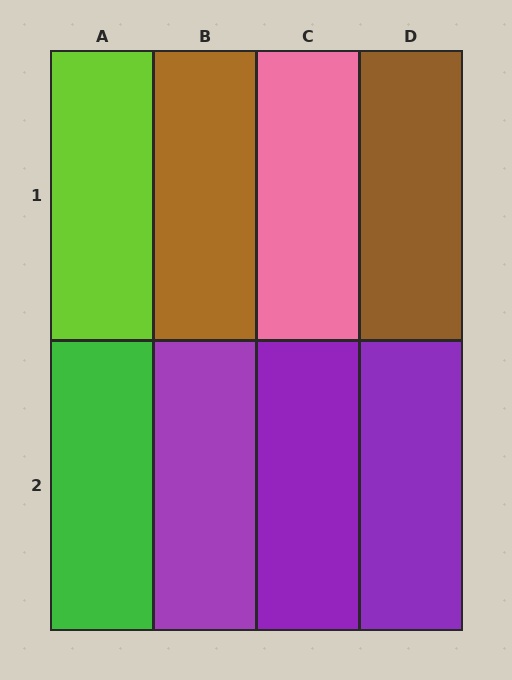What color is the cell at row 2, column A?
Green.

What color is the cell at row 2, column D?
Purple.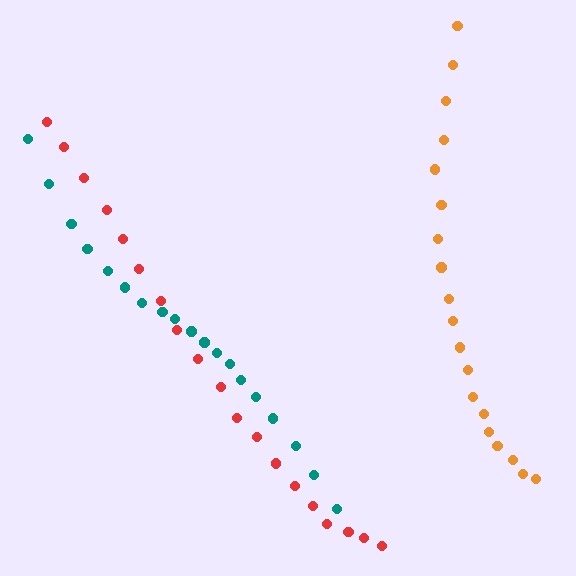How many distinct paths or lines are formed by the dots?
There are 3 distinct paths.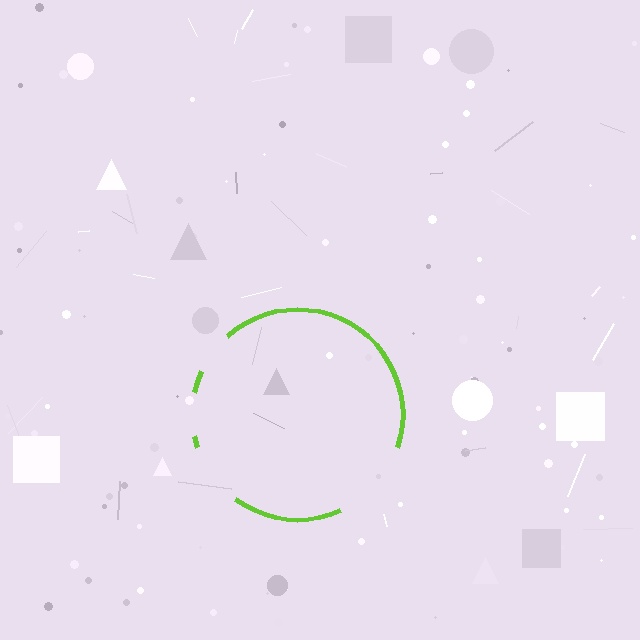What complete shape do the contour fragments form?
The contour fragments form a circle.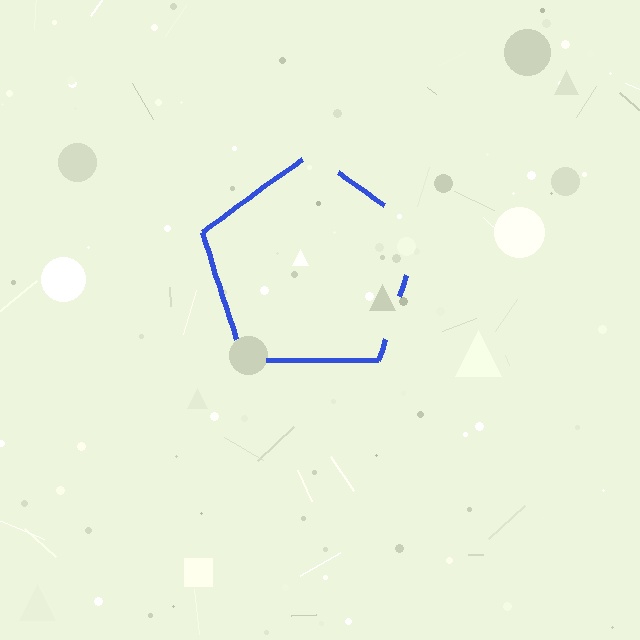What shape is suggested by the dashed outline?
The dashed outline suggests a pentagon.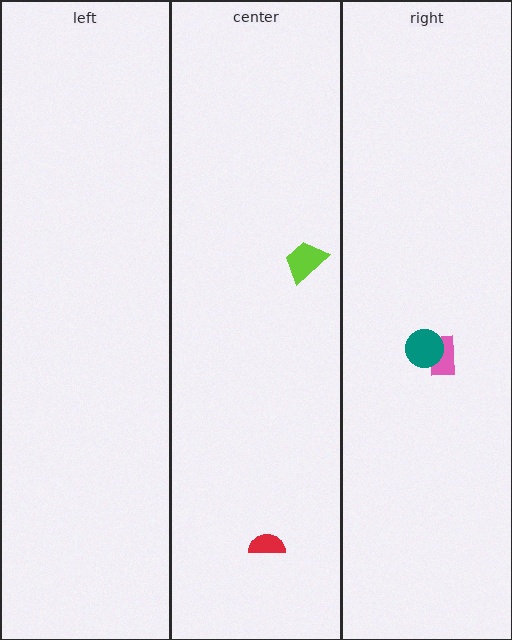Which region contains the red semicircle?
The center region.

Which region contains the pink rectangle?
The right region.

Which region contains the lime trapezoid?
The center region.